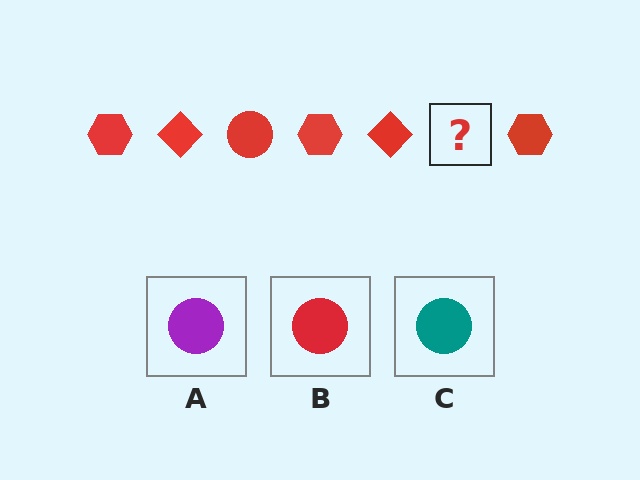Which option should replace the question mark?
Option B.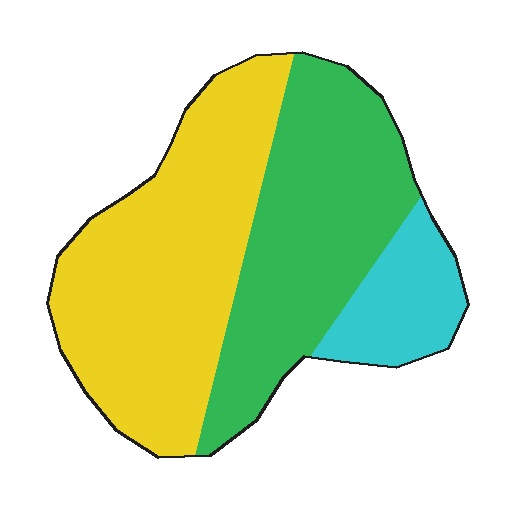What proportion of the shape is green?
Green takes up about three eighths (3/8) of the shape.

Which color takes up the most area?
Yellow, at roughly 50%.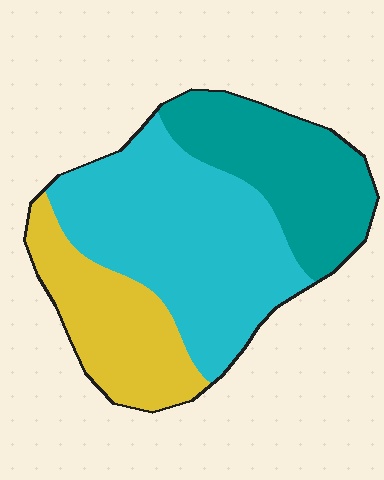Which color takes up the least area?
Yellow, at roughly 25%.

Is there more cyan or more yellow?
Cyan.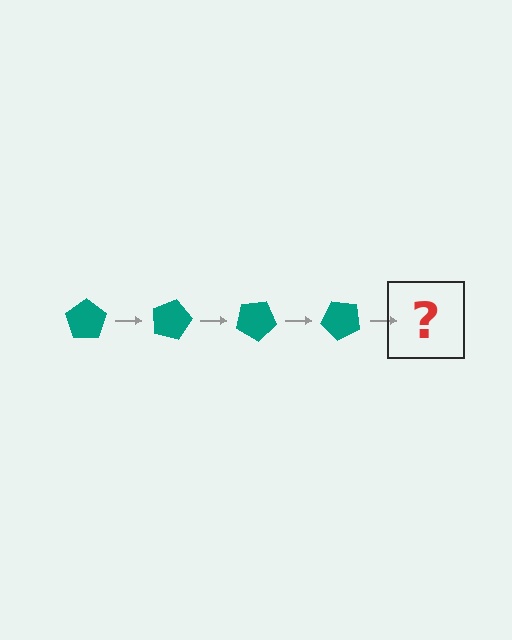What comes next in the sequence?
The next element should be a teal pentagon rotated 60 degrees.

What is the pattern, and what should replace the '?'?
The pattern is that the pentagon rotates 15 degrees each step. The '?' should be a teal pentagon rotated 60 degrees.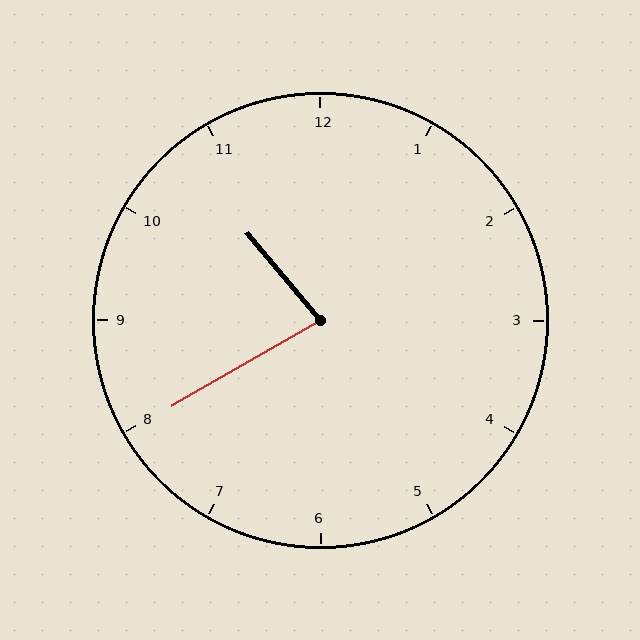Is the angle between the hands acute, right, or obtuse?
It is acute.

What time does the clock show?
10:40.